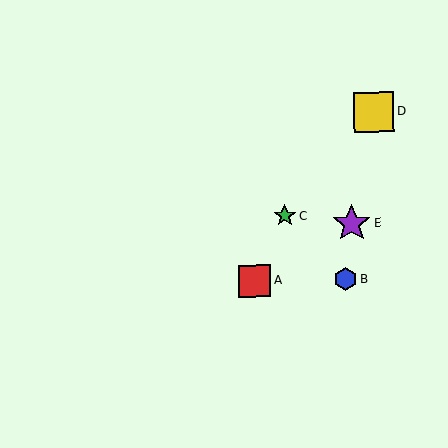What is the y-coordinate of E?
Object E is at y≈223.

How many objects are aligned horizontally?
2 objects (A, B) are aligned horizontally.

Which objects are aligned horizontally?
Objects A, B are aligned horizontally.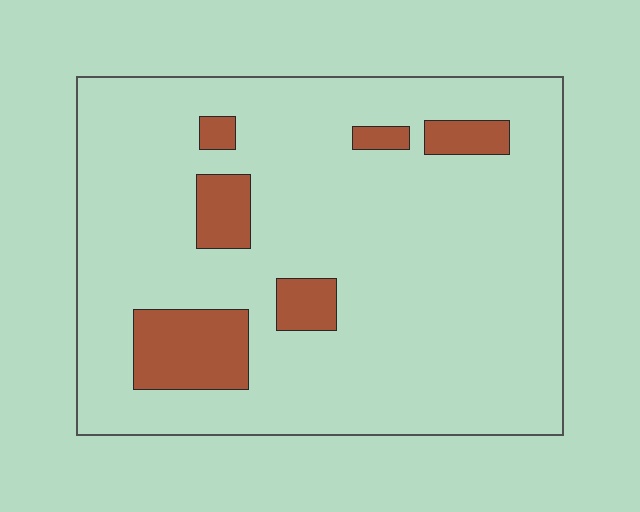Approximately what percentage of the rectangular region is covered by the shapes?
Approximately 15%.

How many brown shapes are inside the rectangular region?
6.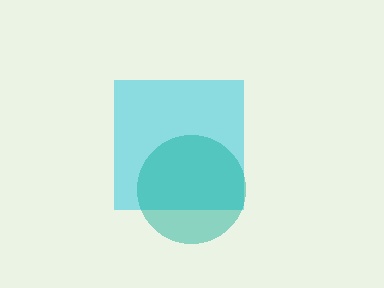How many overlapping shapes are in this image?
There are 2 overlapping shapes in the image.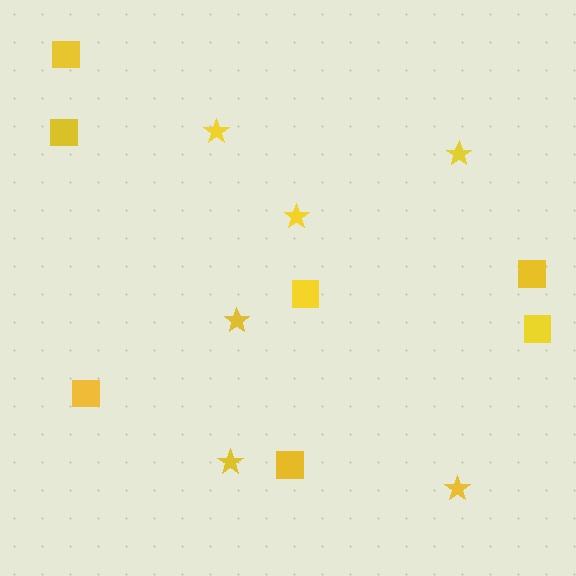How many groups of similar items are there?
There are 2 groups: one group of stars (6) and one group of squares (7).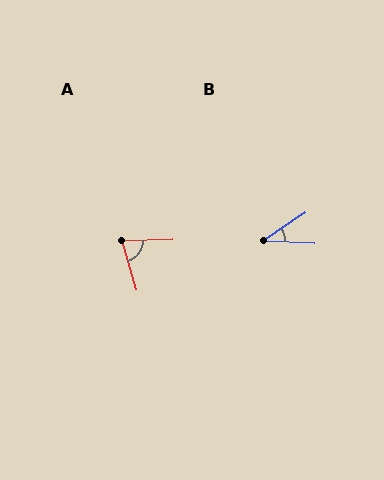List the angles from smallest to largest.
B (37°), A (75°).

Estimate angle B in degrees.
Approximately 37 degrees.